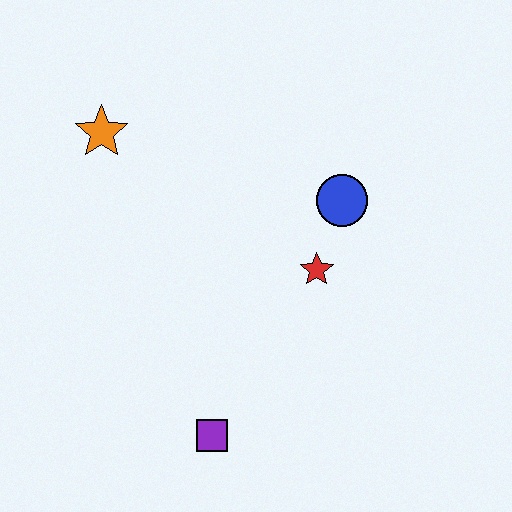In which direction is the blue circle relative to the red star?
The blue circle is above the red star.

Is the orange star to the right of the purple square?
No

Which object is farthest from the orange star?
The purple square is farthest from the orange star.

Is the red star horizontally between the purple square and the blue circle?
Yes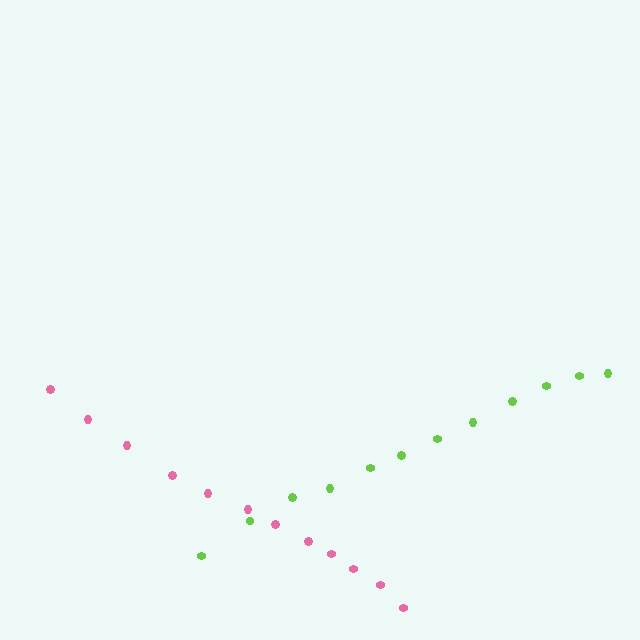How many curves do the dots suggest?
There are 2 distinct paths.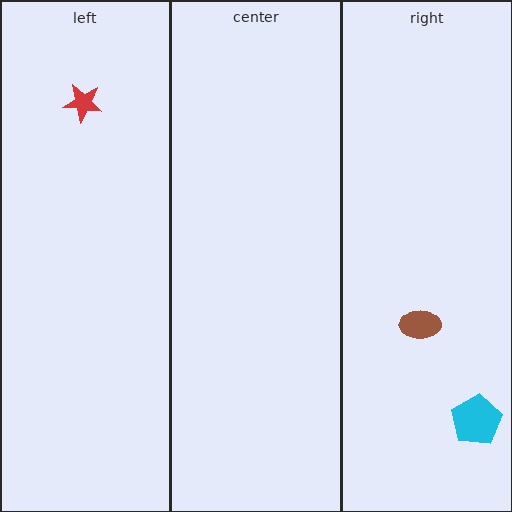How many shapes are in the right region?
2.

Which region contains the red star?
The left region.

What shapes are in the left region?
The red star.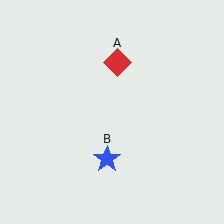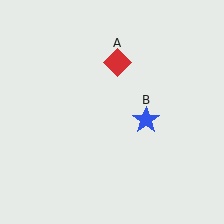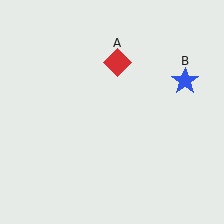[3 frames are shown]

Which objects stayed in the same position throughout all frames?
Red diamond (object A) remained stationary.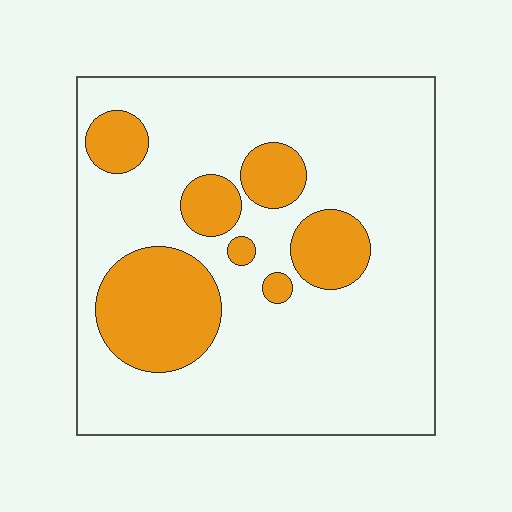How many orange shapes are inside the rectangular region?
7.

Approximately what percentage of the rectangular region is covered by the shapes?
Approximately 20%.